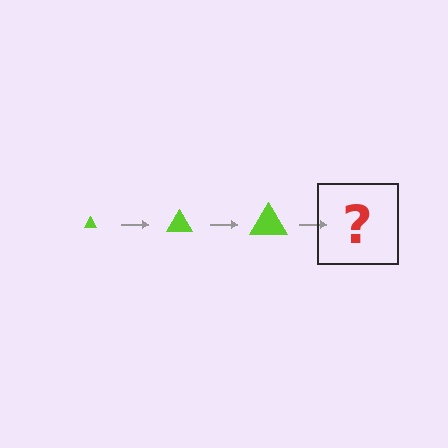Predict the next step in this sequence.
The next step is a lime triangle, larger than the previous one.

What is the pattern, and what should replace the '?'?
The pattern is that the triangle gets progressively larger each step. The '?' should be a lime triangle, larger than the previous one.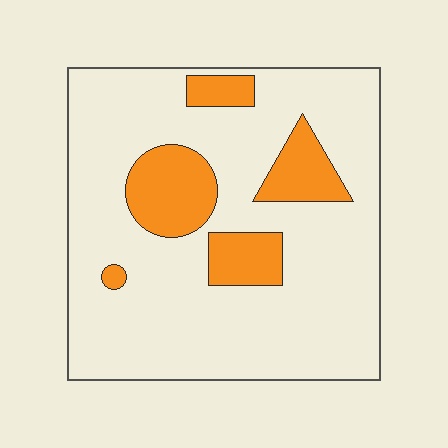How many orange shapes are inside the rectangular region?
5.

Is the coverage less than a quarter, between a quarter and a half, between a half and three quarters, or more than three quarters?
Less than a quarter.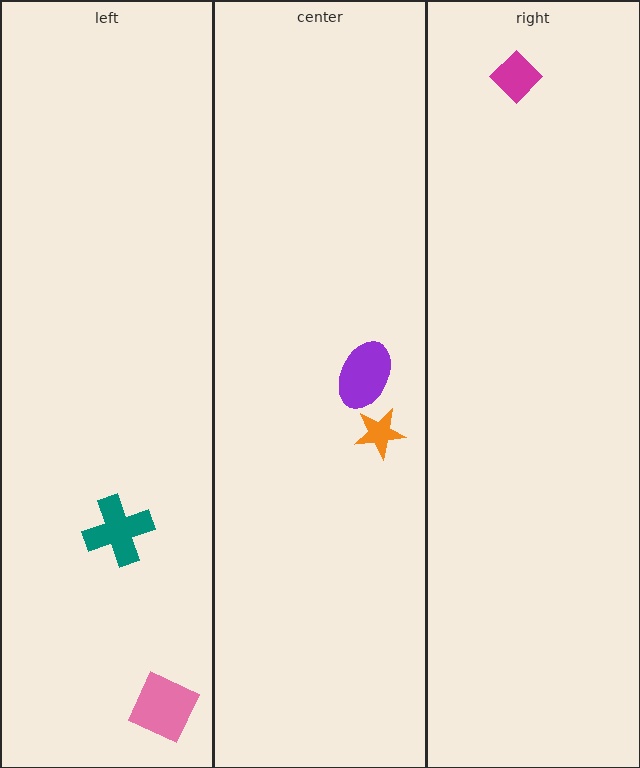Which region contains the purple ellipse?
The center region.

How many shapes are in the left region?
2.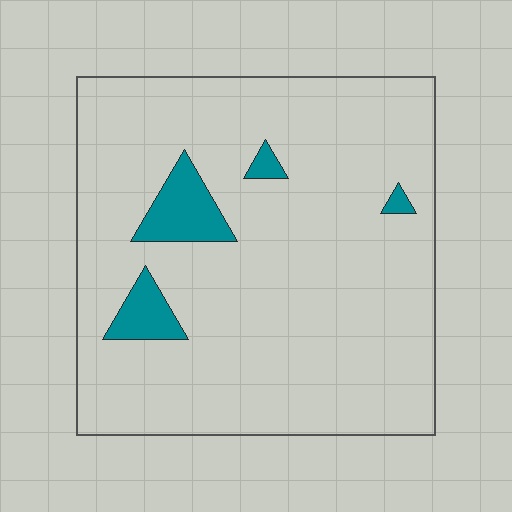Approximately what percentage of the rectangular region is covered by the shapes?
Approximately 10%.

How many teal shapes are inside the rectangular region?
4.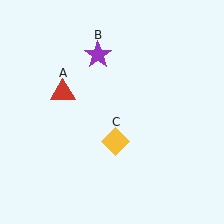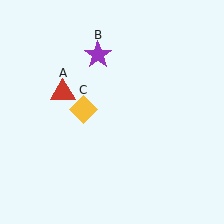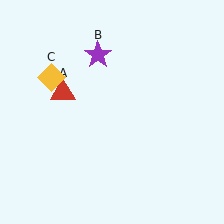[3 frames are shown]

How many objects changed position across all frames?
1 object changed position: yellow diamond (object C).